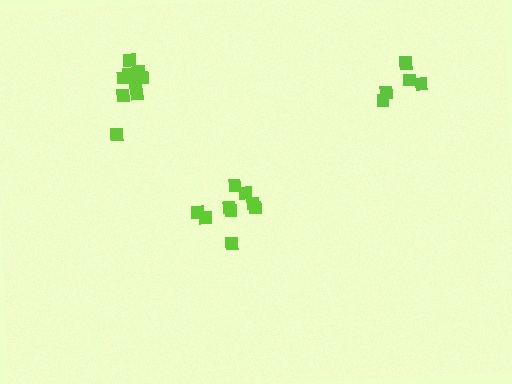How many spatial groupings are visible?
There are 3 spatial groupings.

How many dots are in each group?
Group 1: 6 dots, Group 2: 9 dots, Group 3: 10 dots (25 total).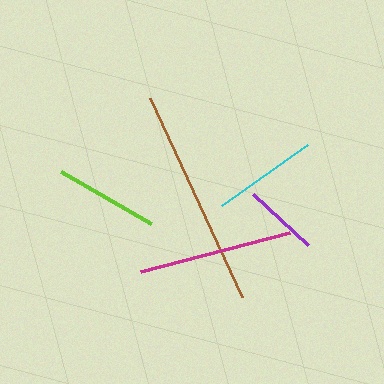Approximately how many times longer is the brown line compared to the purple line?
The brown line is approximately 2.9 times the length of the purple line.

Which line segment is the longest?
The brown line is the longest at approximately 219 pixels.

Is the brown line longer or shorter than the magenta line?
The brown line is longer than the magenta line.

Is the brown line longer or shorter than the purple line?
The brown line is longer than the purple line.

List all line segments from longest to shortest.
From longest to shortest: brown, magenta, cyan, lime, purple.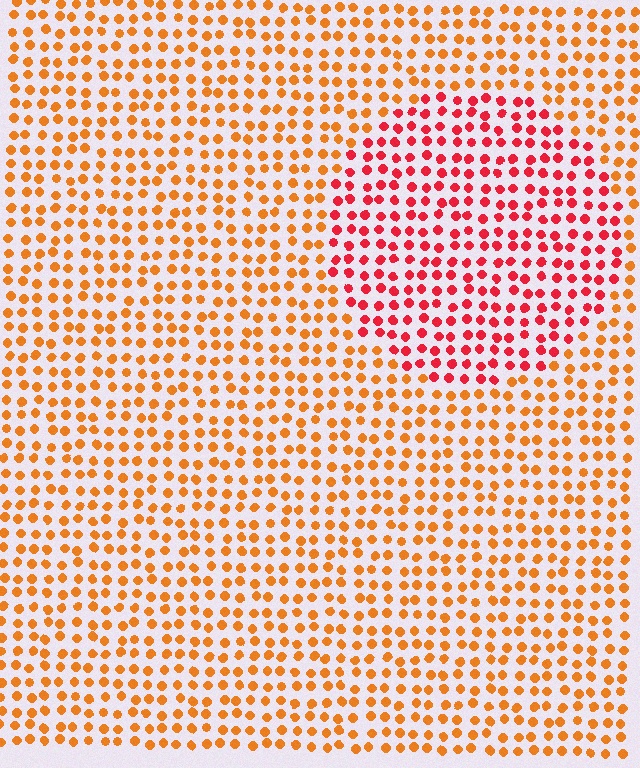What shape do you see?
I see a circle.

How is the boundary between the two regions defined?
The boundary is defined purely by a slight shift in hue (about 36 degrees). Spacing, size, and orientation are identical on both sides.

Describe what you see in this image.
The image is filled with small orange elements in a uniform arrangement. A circle-shaped region is visible where the elements are tinted to a slightly different hue, forming a subtle color boundary.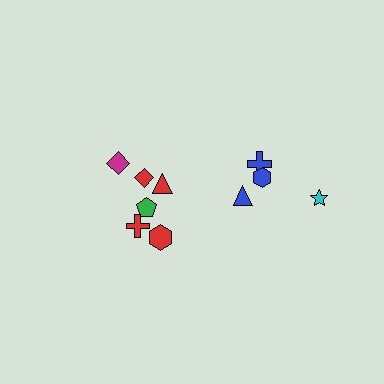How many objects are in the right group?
There are 4 objects.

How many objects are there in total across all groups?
There are 10 objects.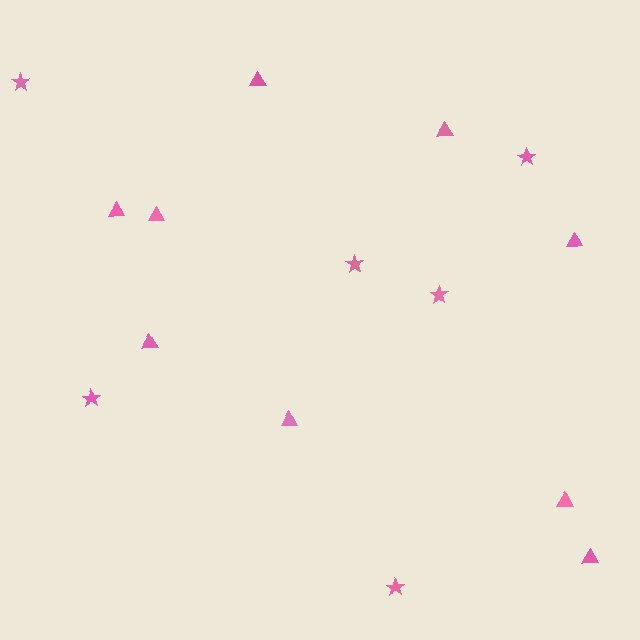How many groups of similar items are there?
There are 2 groups: one group of stars (6) and one group of triangles (9).